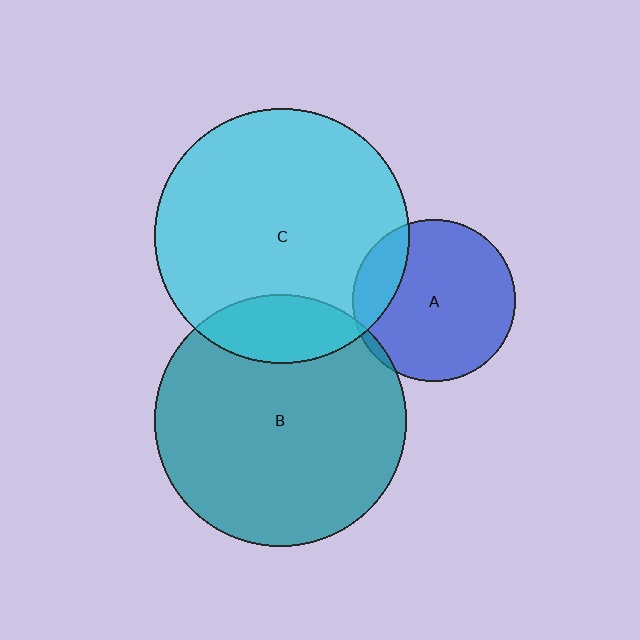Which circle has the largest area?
Circle C (cyan).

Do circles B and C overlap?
Yes.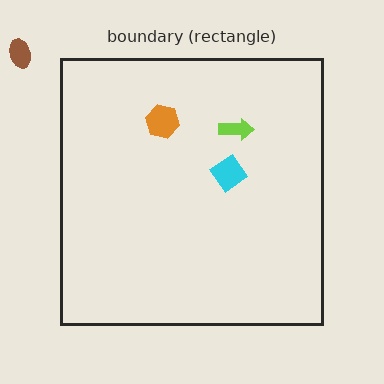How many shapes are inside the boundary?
3 inside, 1 outside.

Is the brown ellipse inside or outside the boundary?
Outside.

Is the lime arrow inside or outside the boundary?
Inside.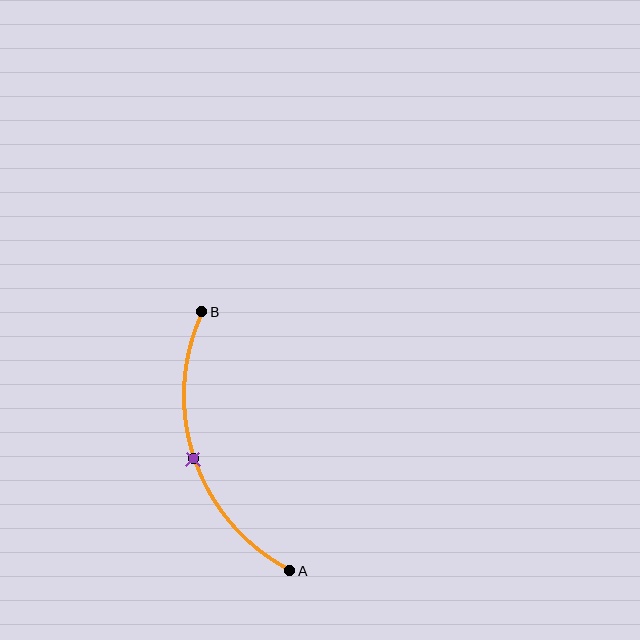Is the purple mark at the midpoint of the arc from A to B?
Yes. The purple mark lies on the arc at equal arc-length from both A and B — it is the arc midpoint.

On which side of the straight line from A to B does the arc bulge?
The arc bulges to the left of the straight line connecting A and B.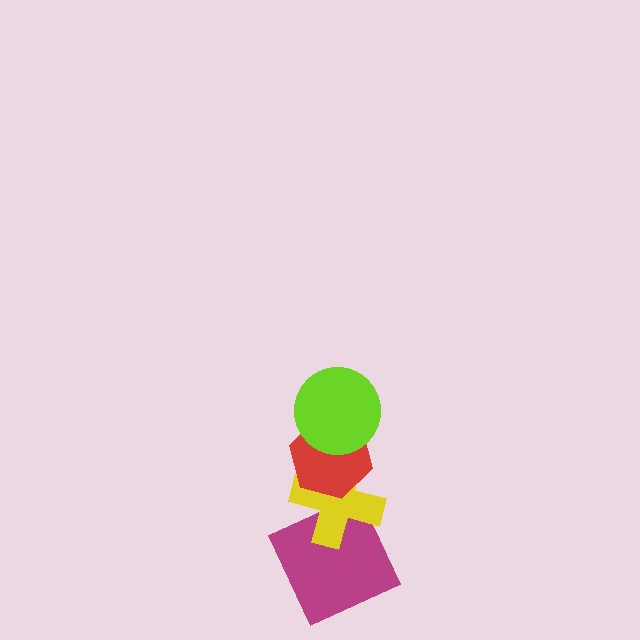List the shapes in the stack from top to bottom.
From top to bottom: the lime circle, the red hexagon, the yellow cross, the magenta square.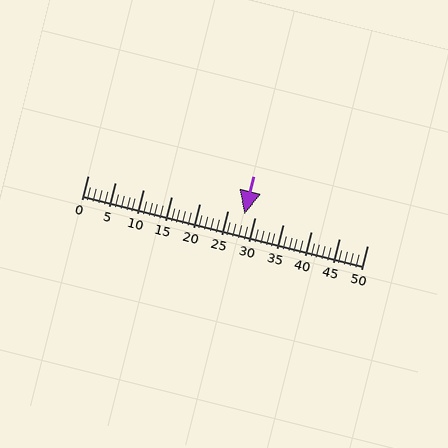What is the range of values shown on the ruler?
The ruler shows values from 0 to 50.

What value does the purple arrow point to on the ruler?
The purple arrow points to approximately 28.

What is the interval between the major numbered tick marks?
The major tick marks are spaced 5 units apart.